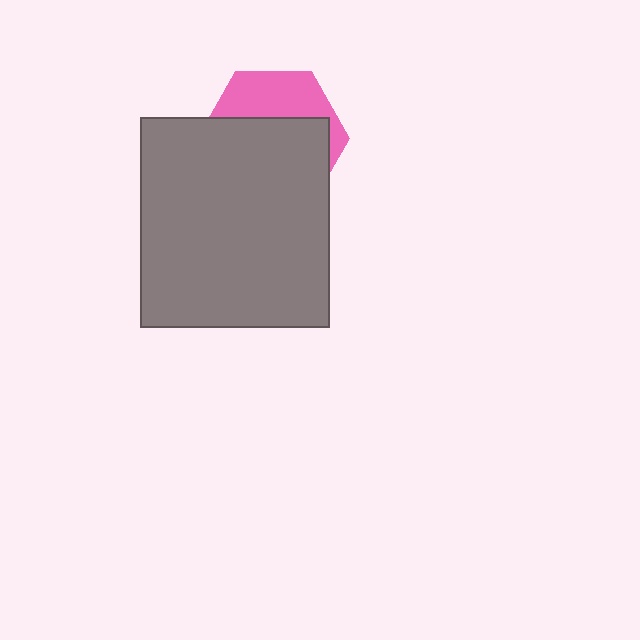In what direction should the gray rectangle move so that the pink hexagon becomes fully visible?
The gray rectangle should move down. That is the shortest direction to clear the overlap and leave the pink hexagon fully visible.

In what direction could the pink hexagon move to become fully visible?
The pink hexagon could move up. That would shift it out from behind the gray rectangle entirely.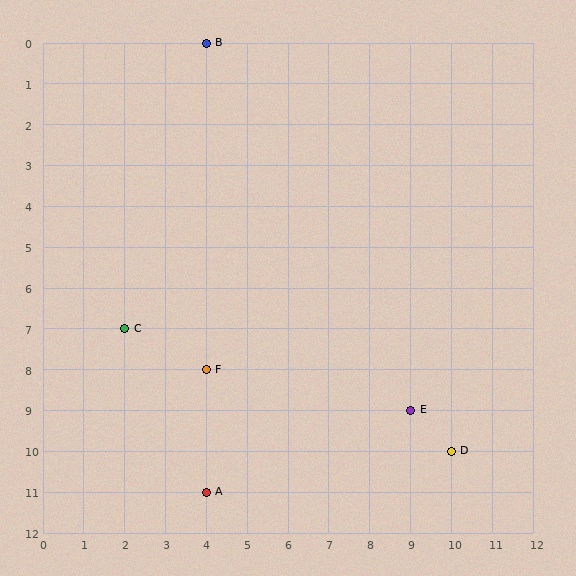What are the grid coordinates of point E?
Point E is at grid coordinates (9, 9).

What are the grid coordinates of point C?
Point C is at grid coordinates (2, 7).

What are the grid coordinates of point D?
Point D is at grid coordinates (10, 10).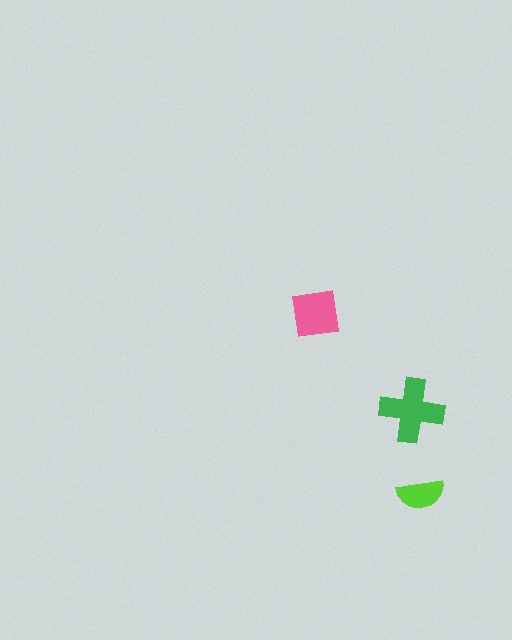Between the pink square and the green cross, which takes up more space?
The green cross.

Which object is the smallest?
The lime semicircle.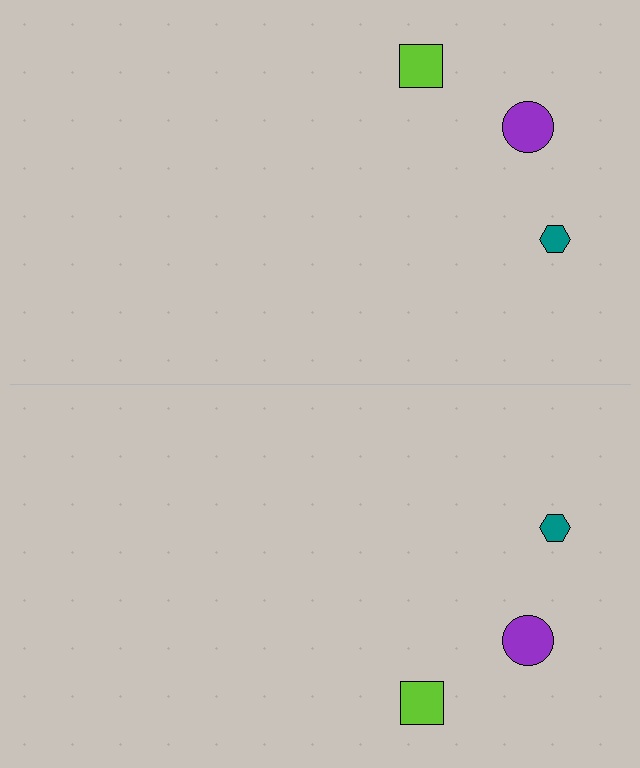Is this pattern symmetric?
Yes, this pattern has bilateral (reflection) symmetry.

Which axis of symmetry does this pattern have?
The pattern has a horizontal axis of symmetry running through the center of the image.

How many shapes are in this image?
There are 6 shapes in this image.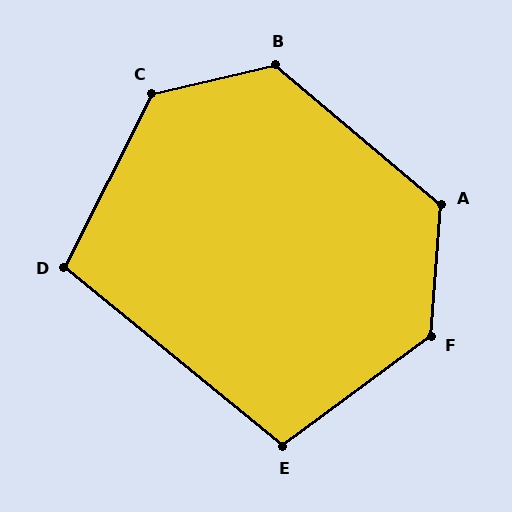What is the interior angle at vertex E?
Approximately 104 degrees (obtuse).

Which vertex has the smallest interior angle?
D, at approximately 102 degrees.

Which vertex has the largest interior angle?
F, at approximately 131 degrees.